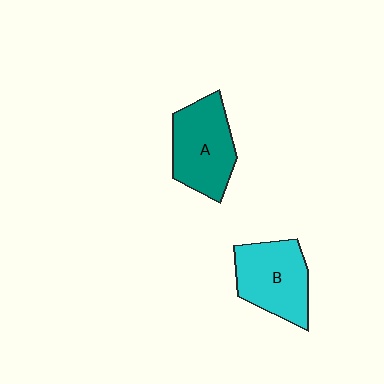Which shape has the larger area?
Shape A (teal).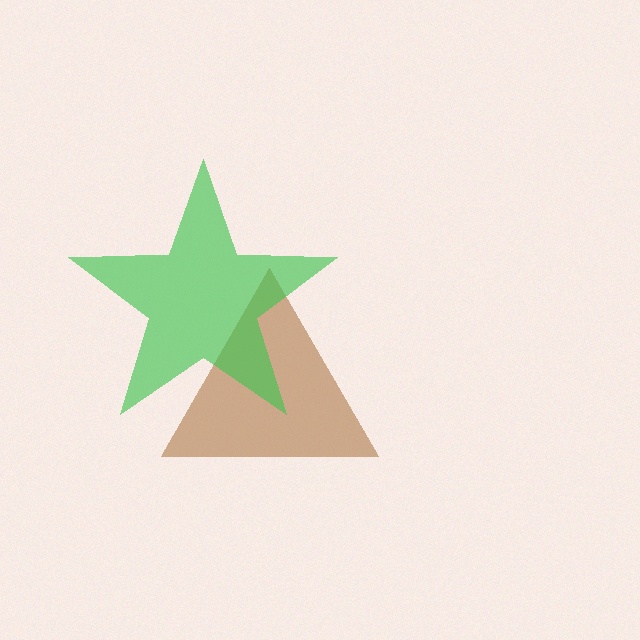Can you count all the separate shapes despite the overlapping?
Yes, there are 2 separate shapes.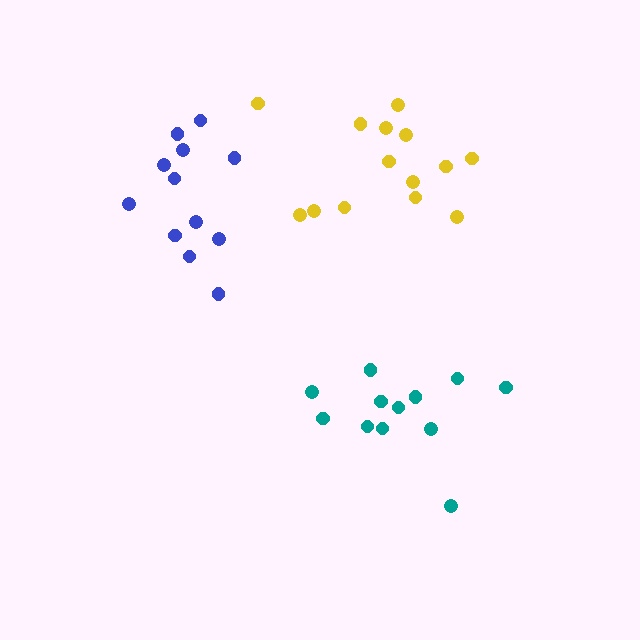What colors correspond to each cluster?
The clusters are colored: yellow, blue, teal.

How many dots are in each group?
Group 1: 14 dots, Group 2: 12 dots, Group 3: 12 dots (38 total).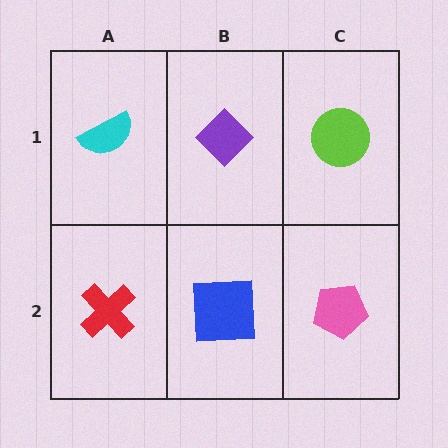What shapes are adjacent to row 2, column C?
A lime circle (row 1, column C), a blue square (row 2, column B).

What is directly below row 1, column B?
A blue square.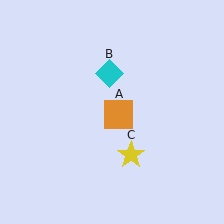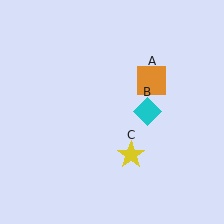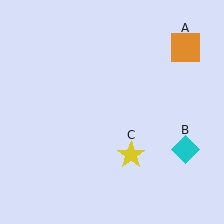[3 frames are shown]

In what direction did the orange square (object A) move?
The orange square (object A) moved up and to the right.